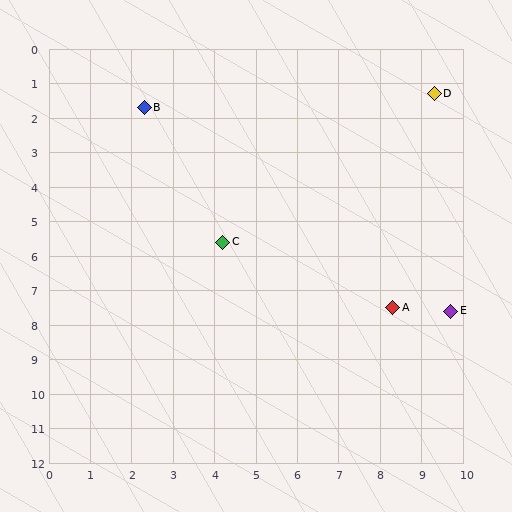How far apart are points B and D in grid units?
Points B and D are about 7.0 grid units apart.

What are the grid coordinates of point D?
Point D is at approximately (9.3, 1.3).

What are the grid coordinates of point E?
Point E is at approximately (9.7, 7.6).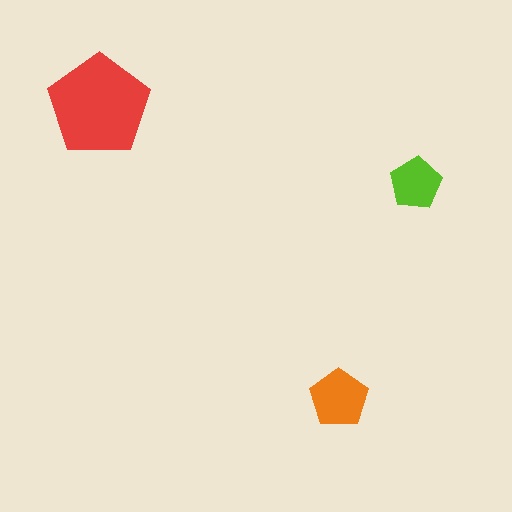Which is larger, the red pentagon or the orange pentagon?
The red one.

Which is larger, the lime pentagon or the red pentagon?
The red one.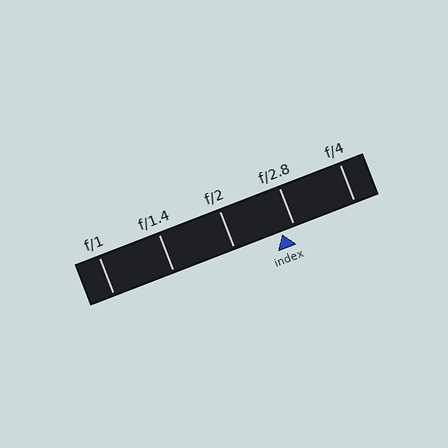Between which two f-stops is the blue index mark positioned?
The index mark is between f/2 and f/2.8.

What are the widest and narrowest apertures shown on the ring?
The widest aperture shown is f/1 and the narrowest is f/4.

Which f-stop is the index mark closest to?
The index mark is closest to f/2.8.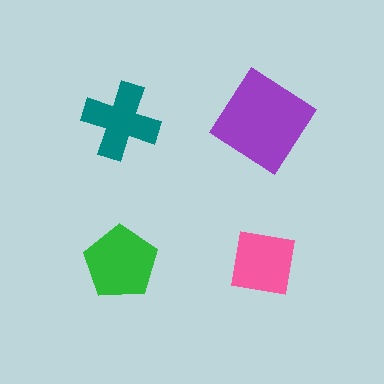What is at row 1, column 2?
A purple diamond.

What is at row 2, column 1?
A green pentagon.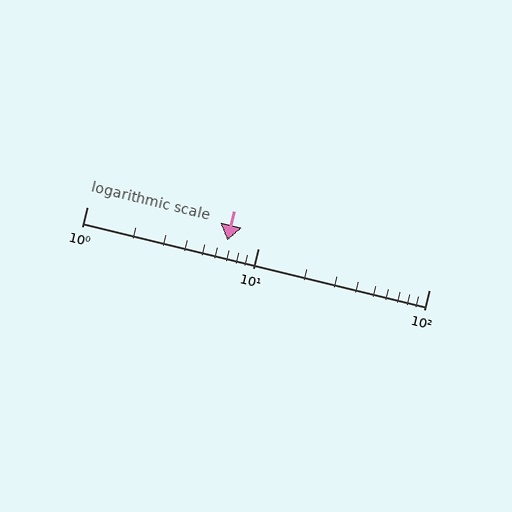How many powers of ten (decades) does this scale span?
The scale spans 2 decades, from 1 to 100.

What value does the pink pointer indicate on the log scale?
The pointer indicates approximately 6.6.